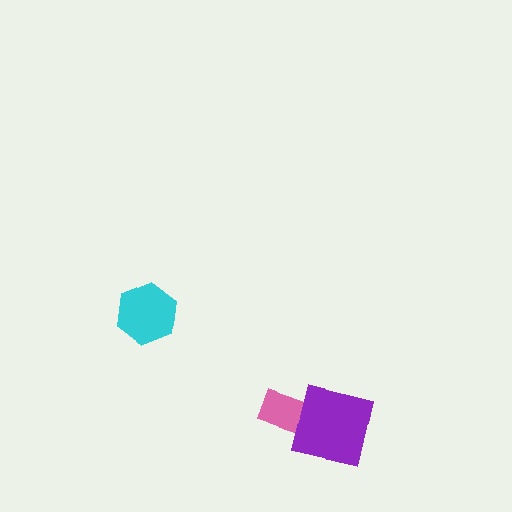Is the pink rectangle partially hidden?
Yes, it is partially covered by another shape.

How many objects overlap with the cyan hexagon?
0 objects overlap with the cyan hexagon.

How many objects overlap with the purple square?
1 object overlaps with the purple square.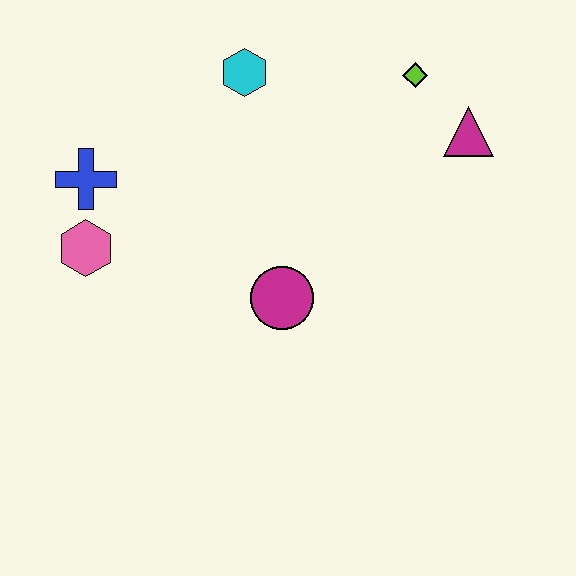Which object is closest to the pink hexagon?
The blue cross is closest to the pink hexagon.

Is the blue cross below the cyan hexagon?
Yes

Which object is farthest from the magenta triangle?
The pink hexagon is farthest from the magenta triangle.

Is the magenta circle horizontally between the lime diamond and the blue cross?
Yes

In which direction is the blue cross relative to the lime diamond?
The blue cross is to the left of the lime diamond.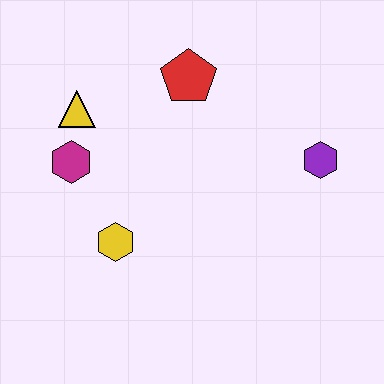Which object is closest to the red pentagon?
The yellow triangle is closest to the red pentagon.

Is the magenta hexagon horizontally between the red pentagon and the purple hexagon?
No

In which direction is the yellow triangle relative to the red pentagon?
The yellow triangle is to the left of the red pentagon.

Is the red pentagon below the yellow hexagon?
No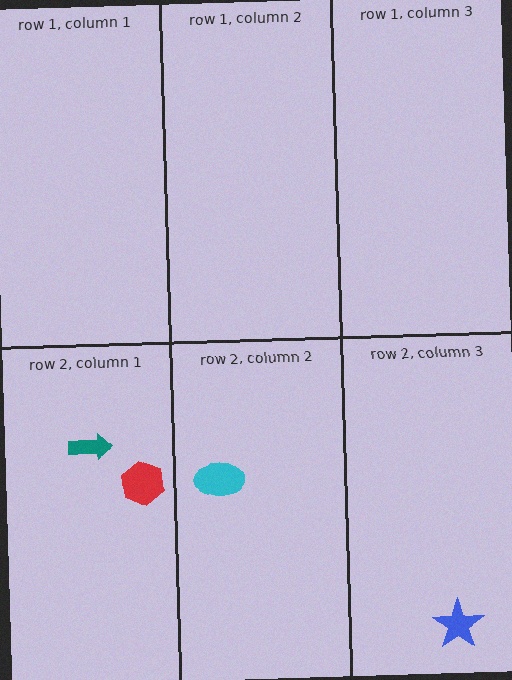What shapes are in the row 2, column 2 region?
The cyan ellipse.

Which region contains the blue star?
The row 2, column 3 region.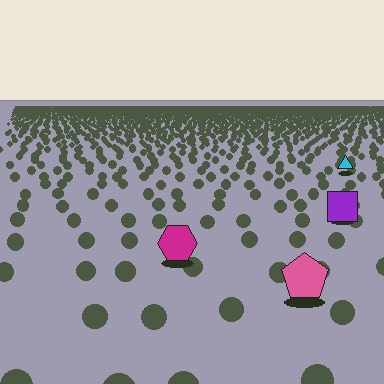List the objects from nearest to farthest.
From nearest to farthest: the pink pentagon, the magenta hexagon, the purple square, the cyan triangle.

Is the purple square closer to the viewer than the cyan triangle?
Yes. The purple square is closer — you can tell from the texture gradient: the ground texture is coarser near it.